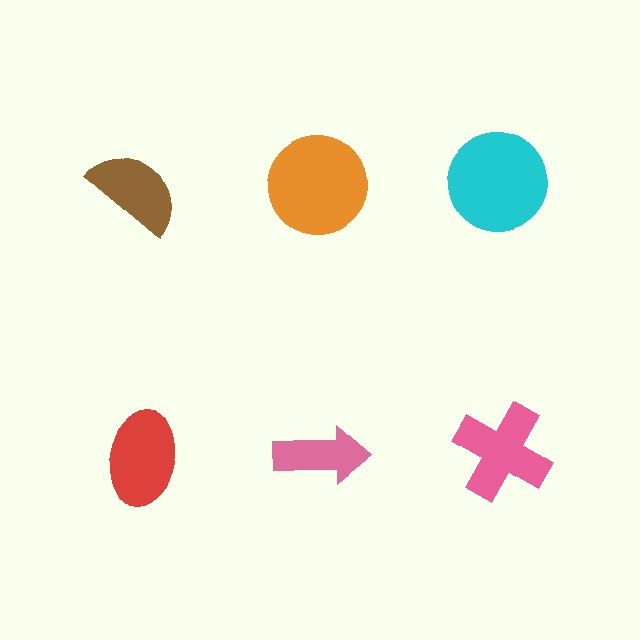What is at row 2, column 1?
A red ellipse.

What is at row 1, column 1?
A brown semicircle.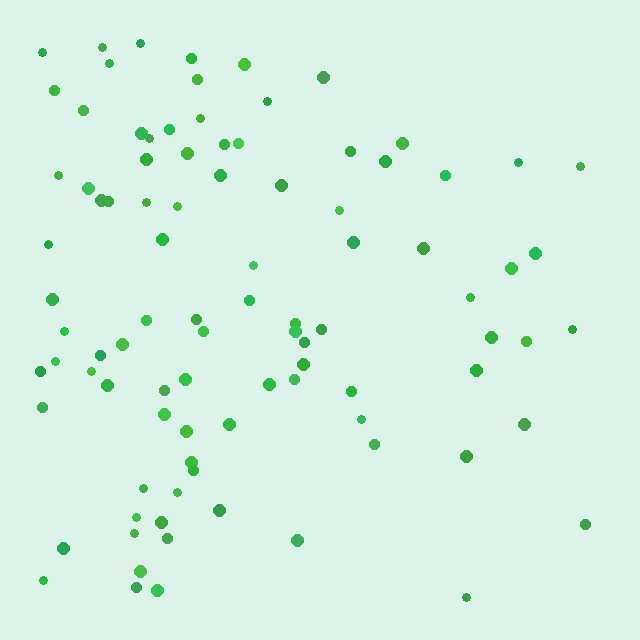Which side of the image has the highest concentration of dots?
The left.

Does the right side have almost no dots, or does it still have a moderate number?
Still a moderate number, just noticeably fewer than the left.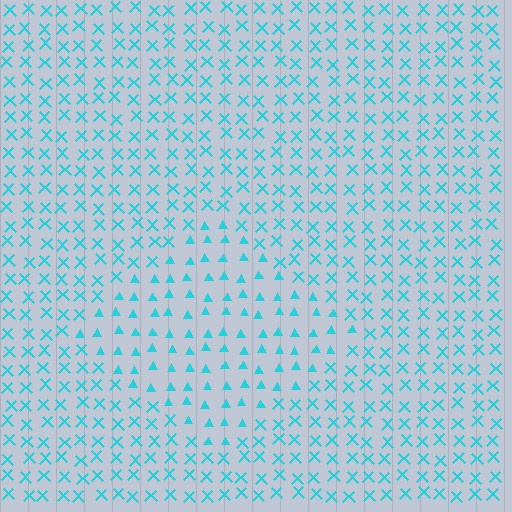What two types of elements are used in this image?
The image uses triangles inside the diamond region and X marks outside it.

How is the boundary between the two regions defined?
The boundary is defined by a change in element shape: triangles inside vs. X marks outside. All elements share the same color and spacing.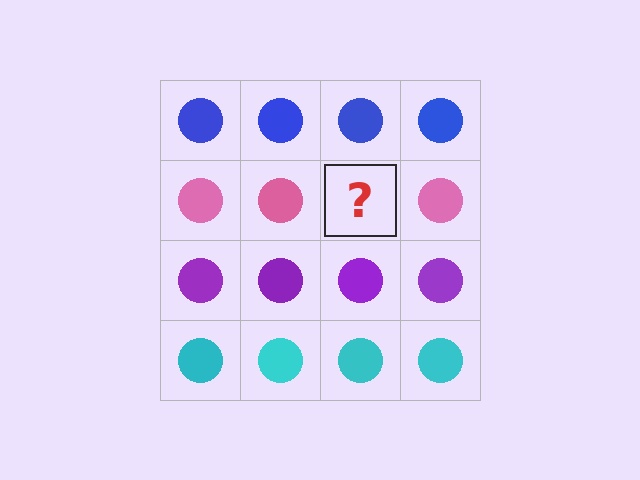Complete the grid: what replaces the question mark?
The question mark should be replaced with a pink circle.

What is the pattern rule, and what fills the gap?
The rule is that each row has a consistent color. The gap should be filled with a pink circle.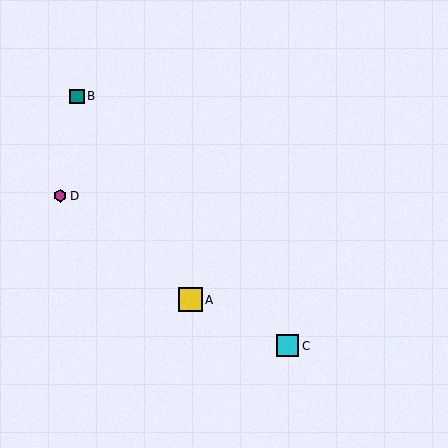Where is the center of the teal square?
The center of the teal square is at (77, 96).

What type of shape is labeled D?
Shape D is a magenta hexagon.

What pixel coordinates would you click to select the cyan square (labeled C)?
Click at (287, 346) to select the cyan square C.